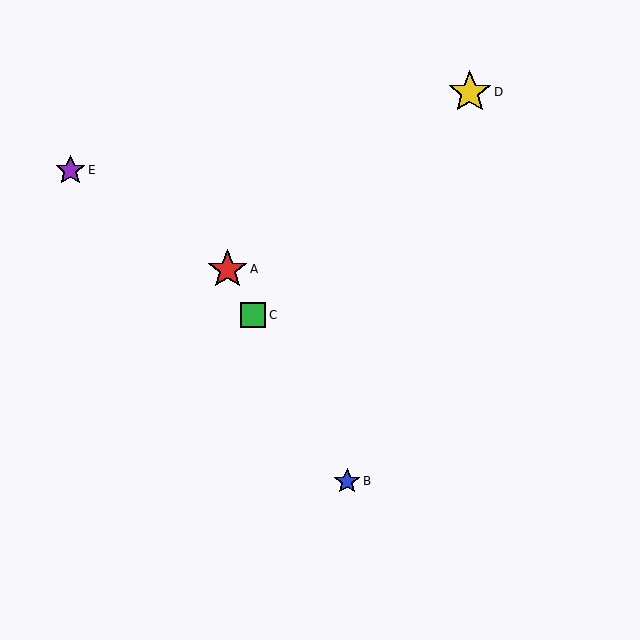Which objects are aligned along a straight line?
Objects A, B, C are aligned along a straight line.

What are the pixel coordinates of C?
Object C is at (253, 315).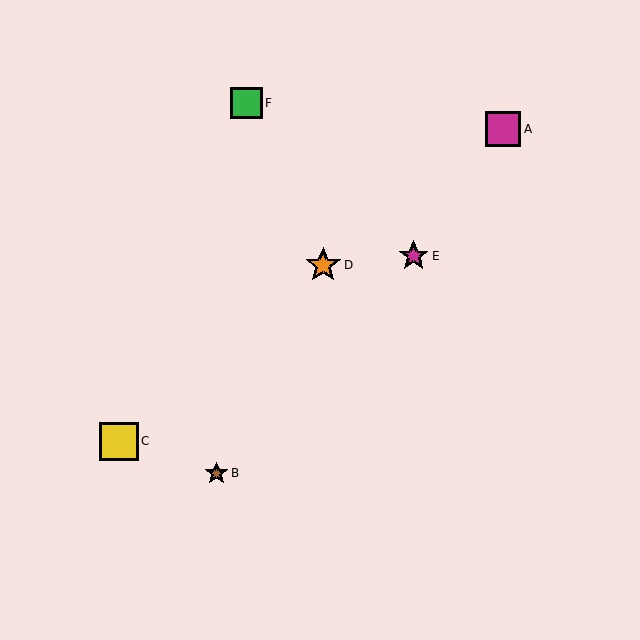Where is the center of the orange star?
The center of the orange star is at (323, 265).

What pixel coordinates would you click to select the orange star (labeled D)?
Click at (323, 265) to select the orange star D.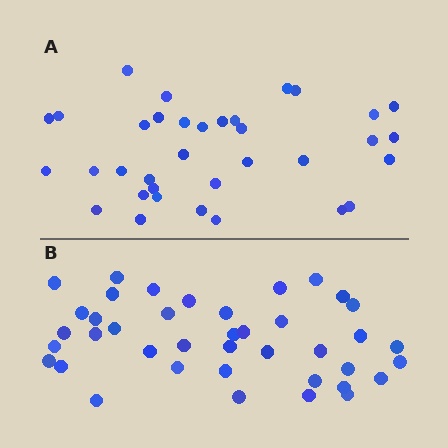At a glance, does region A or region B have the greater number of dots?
Region B (the bottom region) has more dots.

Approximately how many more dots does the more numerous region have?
Region B has about 5 more dots than region A.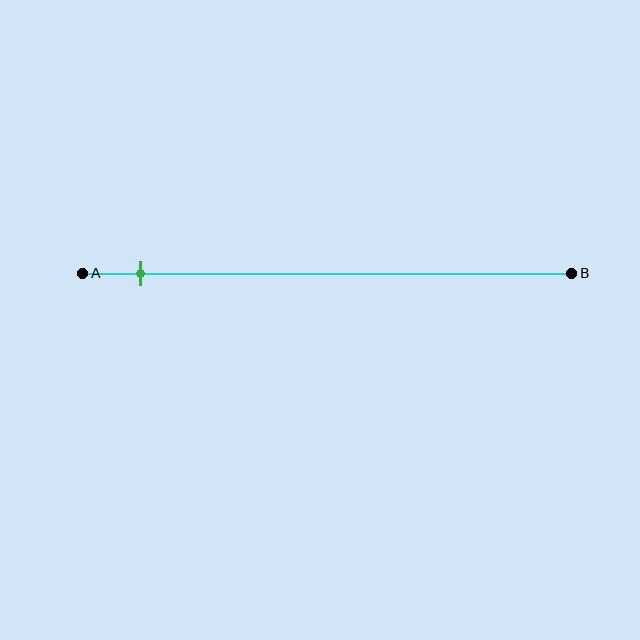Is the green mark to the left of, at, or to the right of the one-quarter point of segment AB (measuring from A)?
The green mark is to the left of the one-quarter point of segment AB.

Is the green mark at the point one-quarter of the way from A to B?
No, the mark is at about 10% from A, not at the 25% one-quarter point.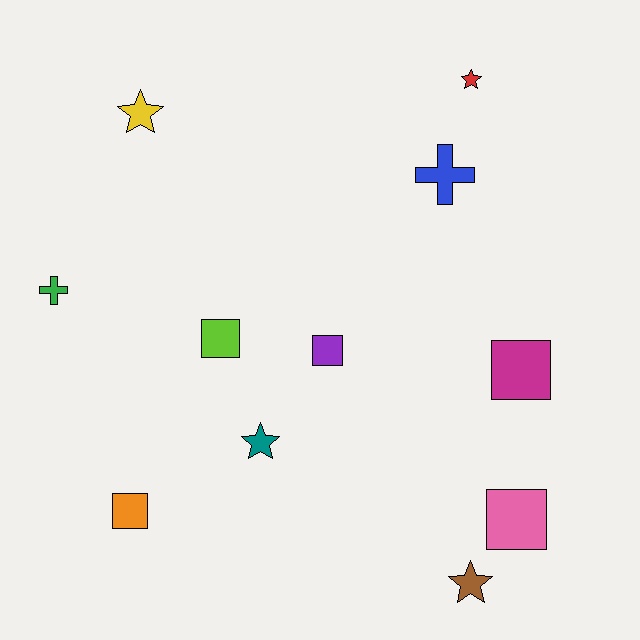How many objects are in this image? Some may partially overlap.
There are 11 objects.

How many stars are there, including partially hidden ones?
There are 4 stars.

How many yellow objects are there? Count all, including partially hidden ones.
There is 1 yellow object.